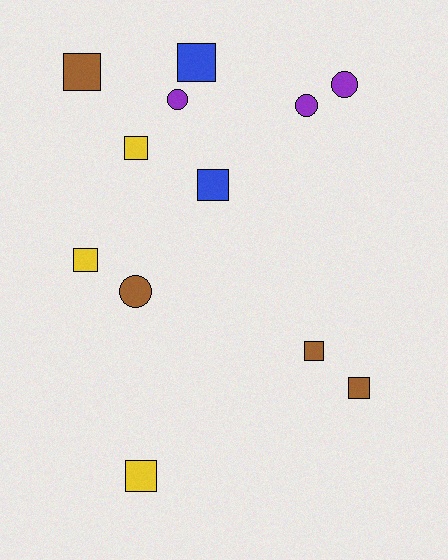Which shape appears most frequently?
Square, with 8 objects.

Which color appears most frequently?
Brown, with 4 objects.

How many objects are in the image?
There are 12 objects.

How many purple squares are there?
There are no purple squares.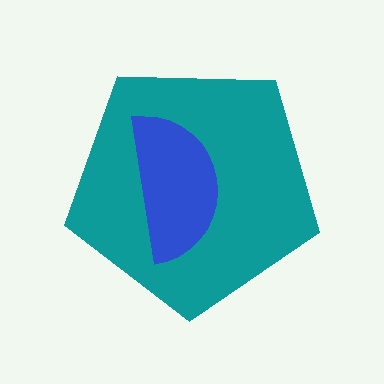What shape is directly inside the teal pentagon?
The blue semicircle.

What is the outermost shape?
The teal pentagon.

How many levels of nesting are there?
2.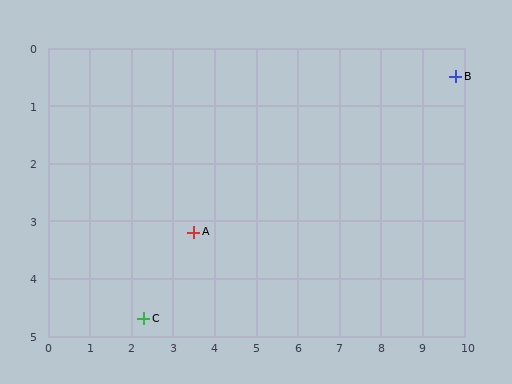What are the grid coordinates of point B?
Point B is at approximately (9.8, 0.5).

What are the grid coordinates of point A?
Point A is at approximately (3.5, 3.2).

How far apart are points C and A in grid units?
Points C and A are about 1.9 grid units apart.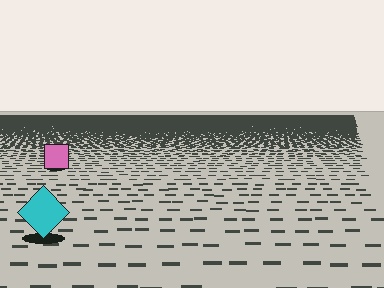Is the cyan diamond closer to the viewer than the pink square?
Yes. The cyan diamond is closer — you can tell from the texture gradient: the ground texture is coarser near it.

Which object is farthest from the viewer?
The pink square is farthest from the viewer. It appears smaller and the ground texture around it is denser.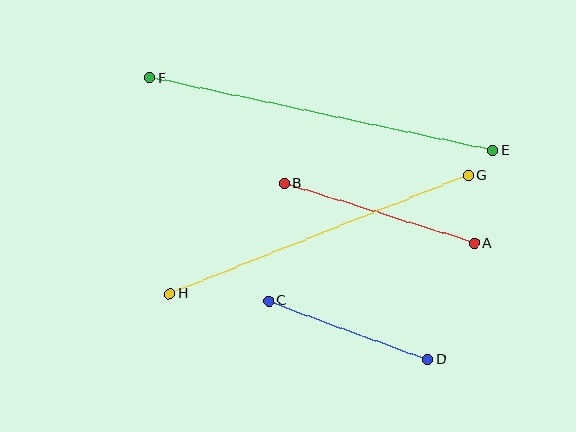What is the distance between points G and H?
The distance is approximately 321 pixels.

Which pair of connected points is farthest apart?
Points E and F are farthest apart.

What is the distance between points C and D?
The distance is approximately 170 pixels.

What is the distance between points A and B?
The distance is approximately 199 pixels.